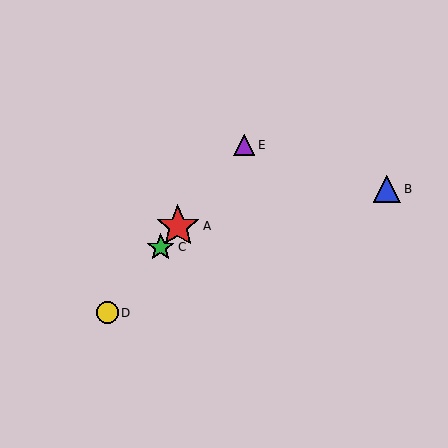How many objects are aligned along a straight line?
4 objects (A, C, D, E) are aligned along a straight line.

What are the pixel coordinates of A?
Object A is at (178, 226).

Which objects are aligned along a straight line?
Objects A, C, D, E are aligned along a straight line.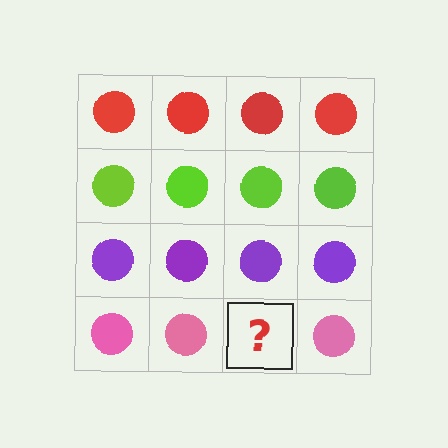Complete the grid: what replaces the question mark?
The question mark should be replaced with a pink circle.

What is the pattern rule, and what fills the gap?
The rule is that each row has a consistent color. The gap should be filled with a pink circle.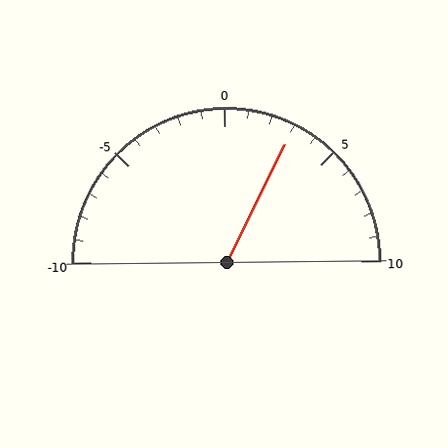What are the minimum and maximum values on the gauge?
The gauge ranges from -10 to 10.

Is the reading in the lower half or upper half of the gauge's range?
The reading is in the upper half of the range (-10 to 10).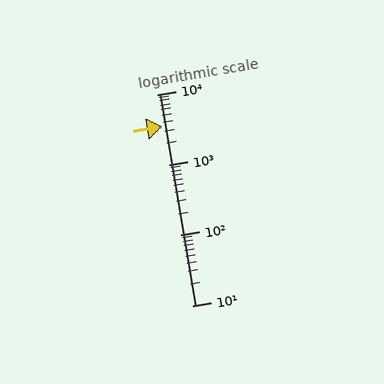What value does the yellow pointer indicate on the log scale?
The pointer indicates approximately 3500.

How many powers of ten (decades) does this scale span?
The scale spans 3 decades, from 10 to 10000.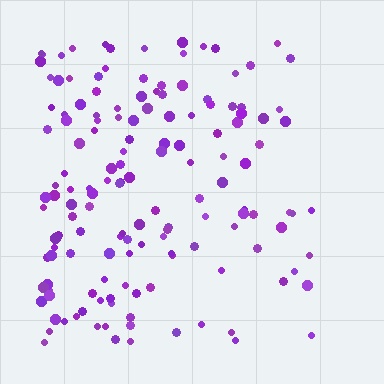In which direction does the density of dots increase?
From right to left, with the left side densest.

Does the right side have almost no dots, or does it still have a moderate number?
Still a moderate number, just noticeably fewer than the left.